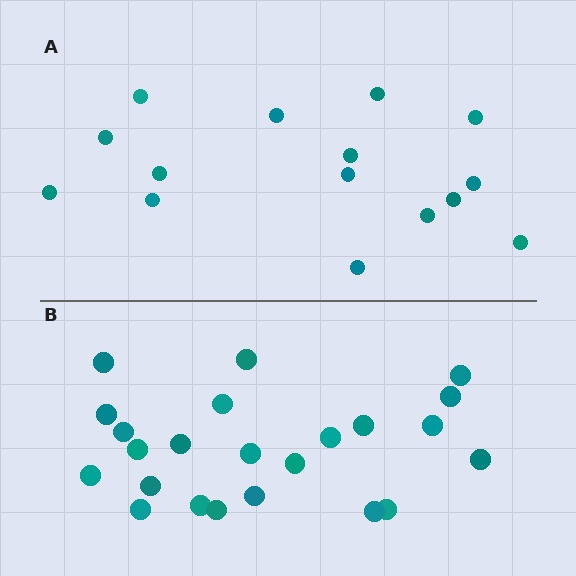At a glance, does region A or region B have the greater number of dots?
Region B (the bottom region) has more dots.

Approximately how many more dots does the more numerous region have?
Region B has roughly 8 or so more dots than region A.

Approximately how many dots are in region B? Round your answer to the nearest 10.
About 20 dots. (The exact count is 23, which rounds to 20.)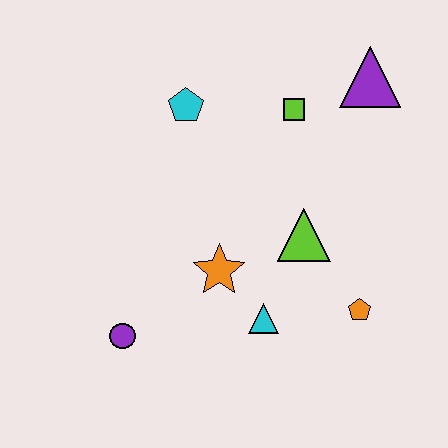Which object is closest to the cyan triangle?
The orange star is closest to the cyan triangle.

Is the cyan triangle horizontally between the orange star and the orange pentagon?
Yes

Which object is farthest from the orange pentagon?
The cyan pentagon is farthest from the orange pentagon.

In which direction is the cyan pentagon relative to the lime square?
The cyan pentagon is to the left of the lime square.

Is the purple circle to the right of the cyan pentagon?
No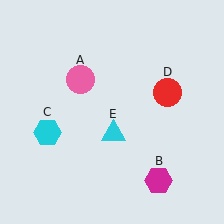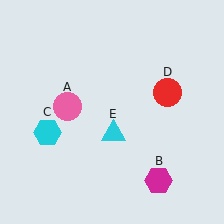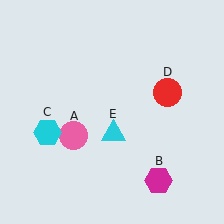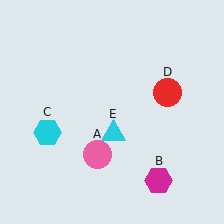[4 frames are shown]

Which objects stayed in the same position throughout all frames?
Magenta hexagon (object B) and cyan hexagon (object C) and red circle (object D) and cyan triangle (object E) remained stationary.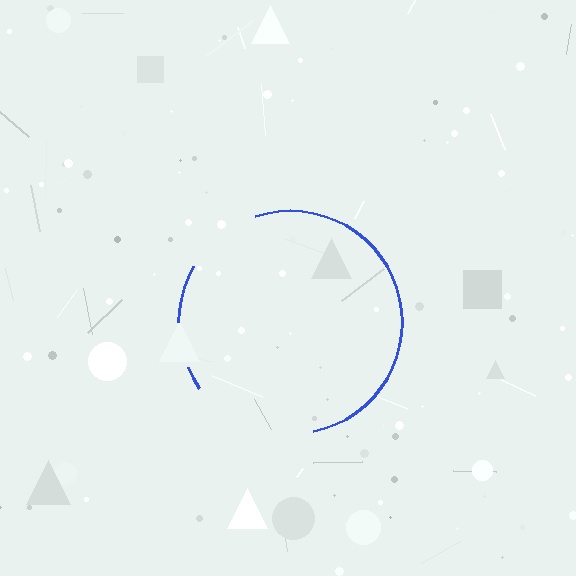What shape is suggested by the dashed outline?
The dashed outline suggests a circle.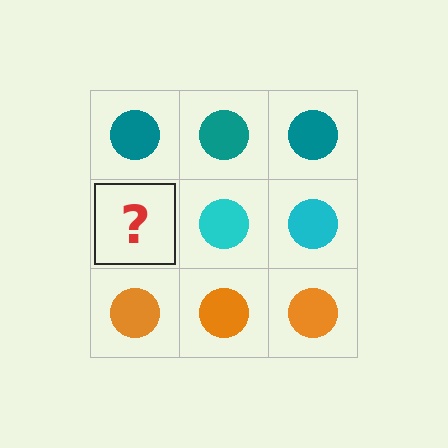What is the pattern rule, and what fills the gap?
The rule is that each row has a consistent color. The gap should be filled with a cyan circle.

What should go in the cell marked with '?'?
The missing cell should contain a cyan circle.